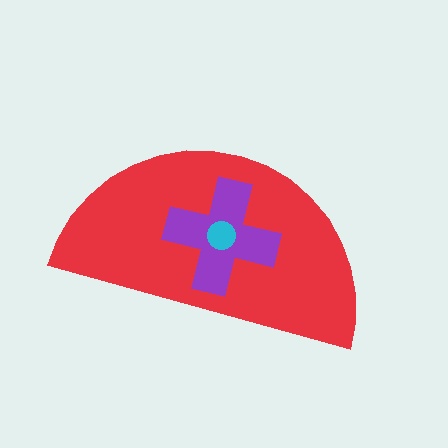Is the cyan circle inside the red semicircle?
Yes.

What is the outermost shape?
The red semicircle.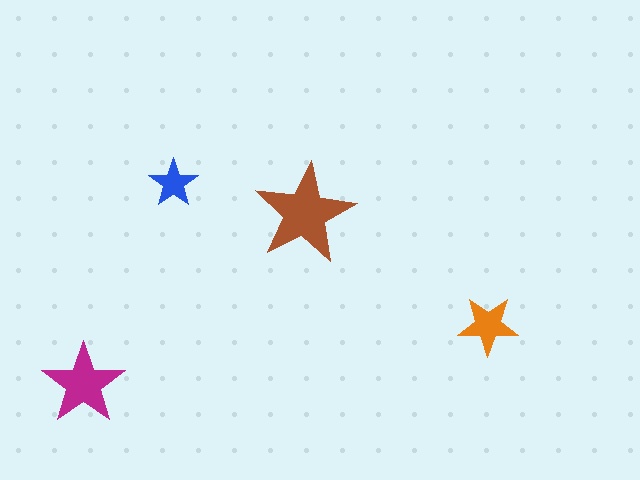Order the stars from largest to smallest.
the brown one, the magenta one, the orange one, the blue one.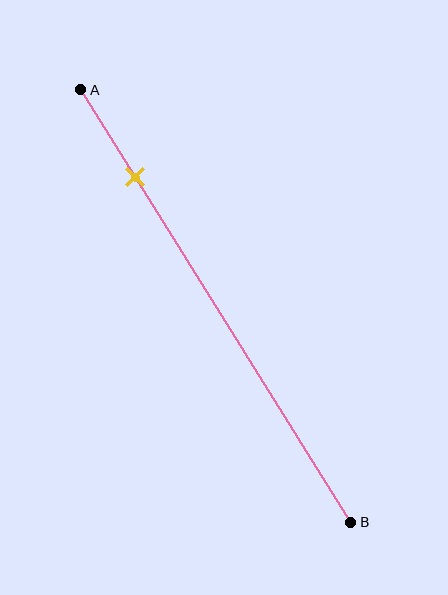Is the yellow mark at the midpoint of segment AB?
No, the mark is at about 20% from A, not at the 50% midpoint.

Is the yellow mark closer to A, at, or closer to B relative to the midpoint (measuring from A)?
The yellow mark is closer to point A than the midpoint of segment AB.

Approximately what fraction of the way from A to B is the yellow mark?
The yellow mark is approximately 20% of the way from A to B.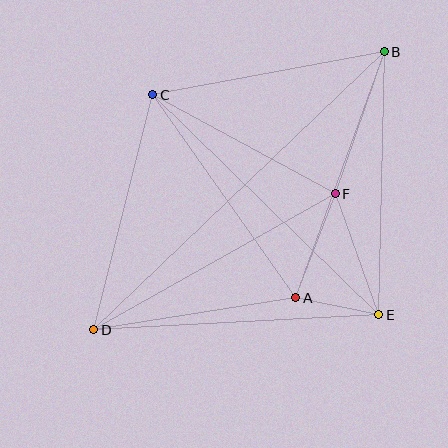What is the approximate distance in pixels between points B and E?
The distance between B and E is approximately 263 pixels.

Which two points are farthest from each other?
Points B and D are farthest from each other.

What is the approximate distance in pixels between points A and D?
The distance between A and D is approximately 204 pixels.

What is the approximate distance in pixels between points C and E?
The distance between C and E is approximately 315 pixels.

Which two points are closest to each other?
Points A and E are closest to each other.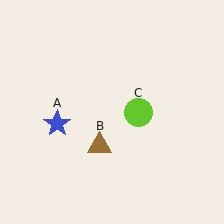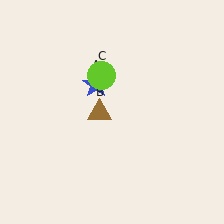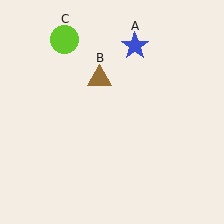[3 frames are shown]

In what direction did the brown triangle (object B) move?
The brown triangle (object B) moved up.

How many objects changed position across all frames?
3 objects changed position: blue star (object A), brown triangle (object B), lime circle (object C).